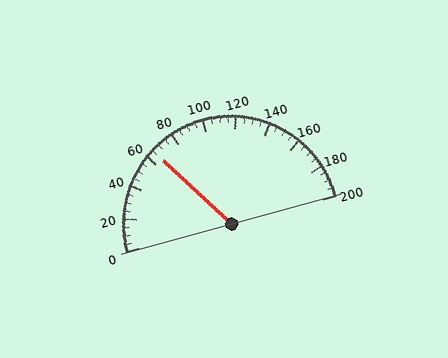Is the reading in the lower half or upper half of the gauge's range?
The reading is in the lower half of the range (0 to 200).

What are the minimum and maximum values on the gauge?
The gauge ranges from 0 to 200.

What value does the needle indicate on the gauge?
The needle indicates approximately 65.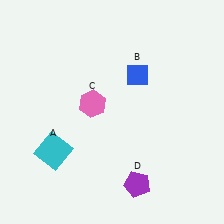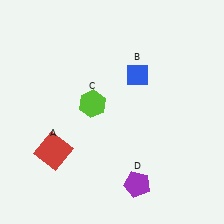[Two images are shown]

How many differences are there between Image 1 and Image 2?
There are 2 differences between the two images.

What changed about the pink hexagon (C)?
In Image 1, C is pink. In Image 2, it changed to lime.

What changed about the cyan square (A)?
In Image 1, A is cyan. In Image 2, it changed to red.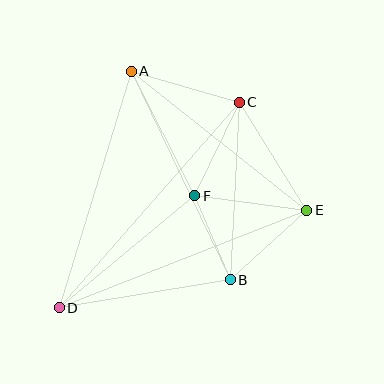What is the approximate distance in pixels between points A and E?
The distance between A and E is approximately 224 pixels.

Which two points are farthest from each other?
Points C and D are farthest from each other.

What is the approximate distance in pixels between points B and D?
The distance between B and D is approximately 173 pixels.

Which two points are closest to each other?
Points B and F are closest to each other.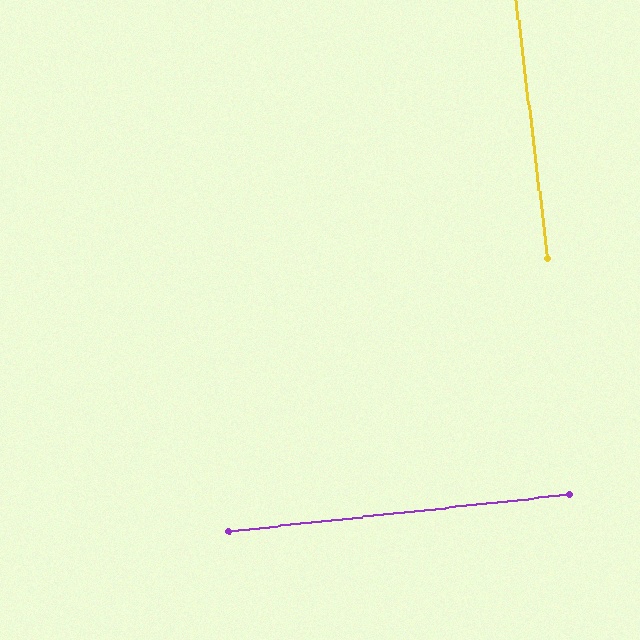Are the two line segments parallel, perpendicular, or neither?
Perpendicular — they meet at approximately 89°.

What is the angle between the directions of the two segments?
Approximately 89 degrees.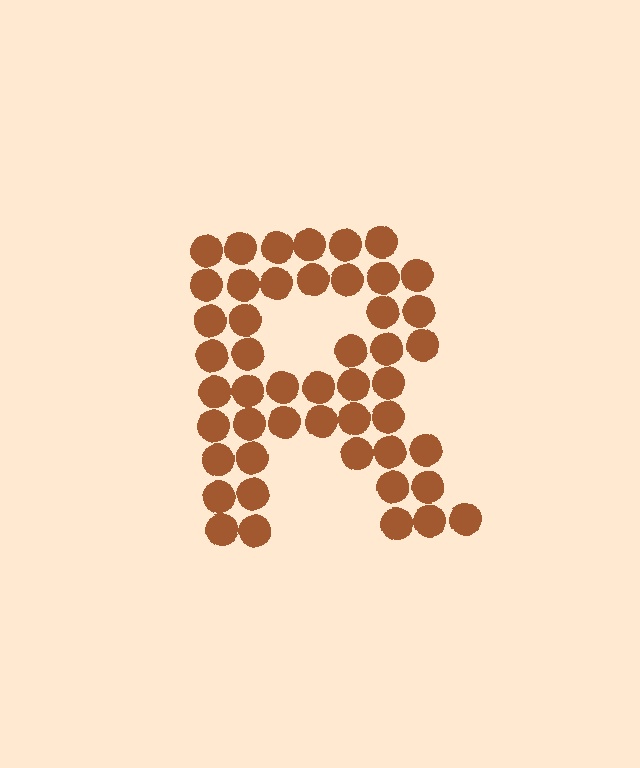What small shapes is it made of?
It is made of small circles.